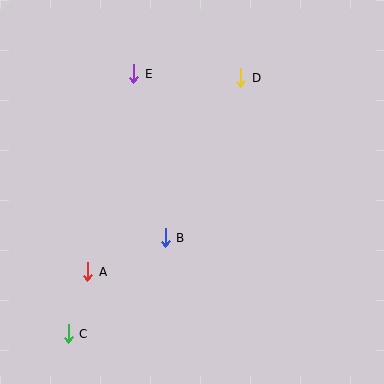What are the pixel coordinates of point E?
Point E is at (134, 74).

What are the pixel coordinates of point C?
Point C is at (68, 334).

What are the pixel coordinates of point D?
Point D is at (241, 78).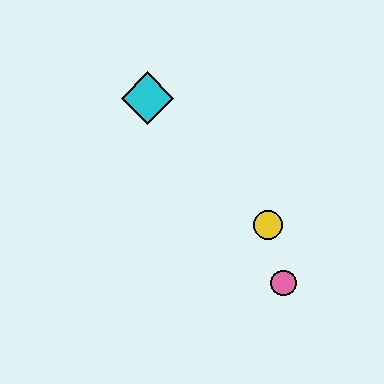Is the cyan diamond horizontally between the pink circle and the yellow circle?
No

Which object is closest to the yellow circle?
The pink circle is closest to the yellow circle.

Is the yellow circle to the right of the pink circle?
No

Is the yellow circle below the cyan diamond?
Yes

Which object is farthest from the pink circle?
The cyan diamond is farthest from the pink circle.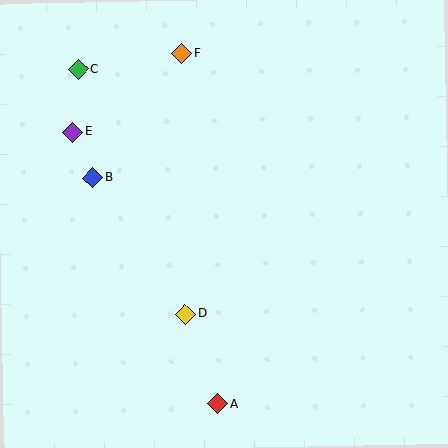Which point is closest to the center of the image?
Point D at (185, 314) is closest to the center.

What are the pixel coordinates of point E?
Point E is at (73, 132).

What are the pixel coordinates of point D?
Point D is at (185, 314).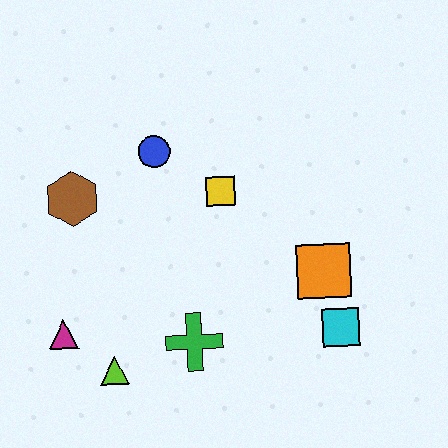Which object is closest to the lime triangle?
The magenta triangle is closest to the lime triangle.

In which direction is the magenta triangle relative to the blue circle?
The magenta triangle is below the blue circle.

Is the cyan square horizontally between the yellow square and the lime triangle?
No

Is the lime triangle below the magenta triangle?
Yes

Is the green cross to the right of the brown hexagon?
Yes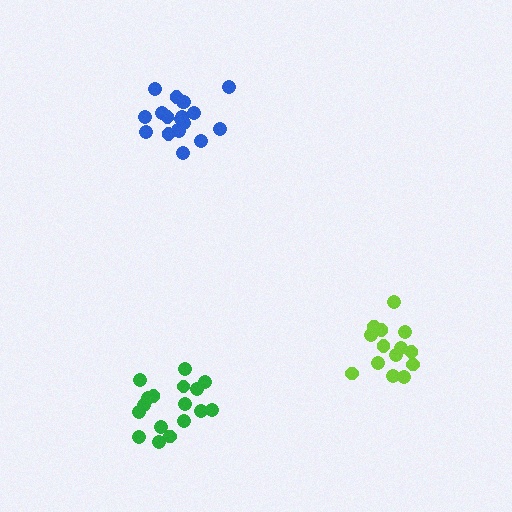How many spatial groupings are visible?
There are 3 spatial groupings.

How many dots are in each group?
Group 1: 15 dots, Group 2: 17 dots, Group 3: 19 dots (51 total).